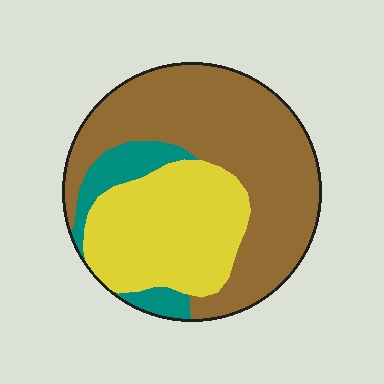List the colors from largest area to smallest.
From largest to smallest: brown, yellow, teal.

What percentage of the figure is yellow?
Yellow covers about 35% of the figure.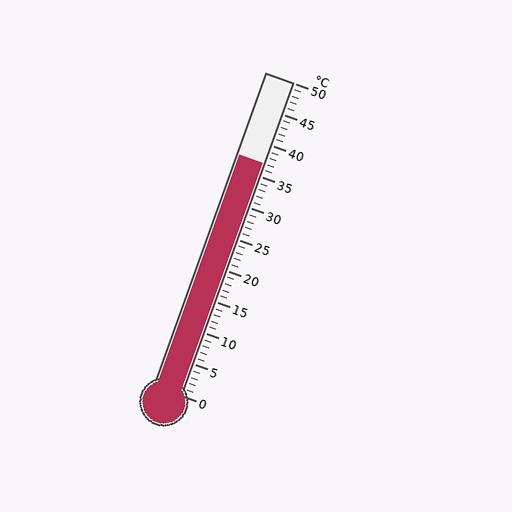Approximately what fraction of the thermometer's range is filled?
The thermometer is filled to approximately 75% of its range.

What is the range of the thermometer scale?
The thermometer scale ranges from 0°C to 50°C.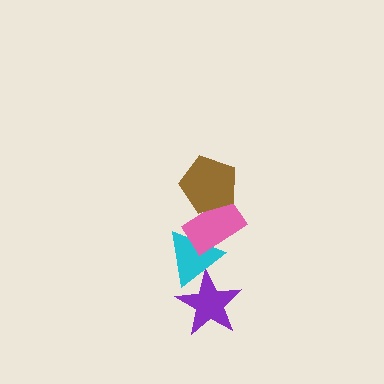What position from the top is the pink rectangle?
The pink rectangle is 2nd from the top.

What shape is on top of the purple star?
The cyan triangle is on top of the purple star.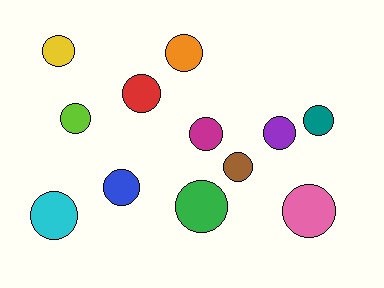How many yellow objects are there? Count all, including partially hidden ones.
There is 1 yellow object.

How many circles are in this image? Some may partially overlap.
There are 12 circles.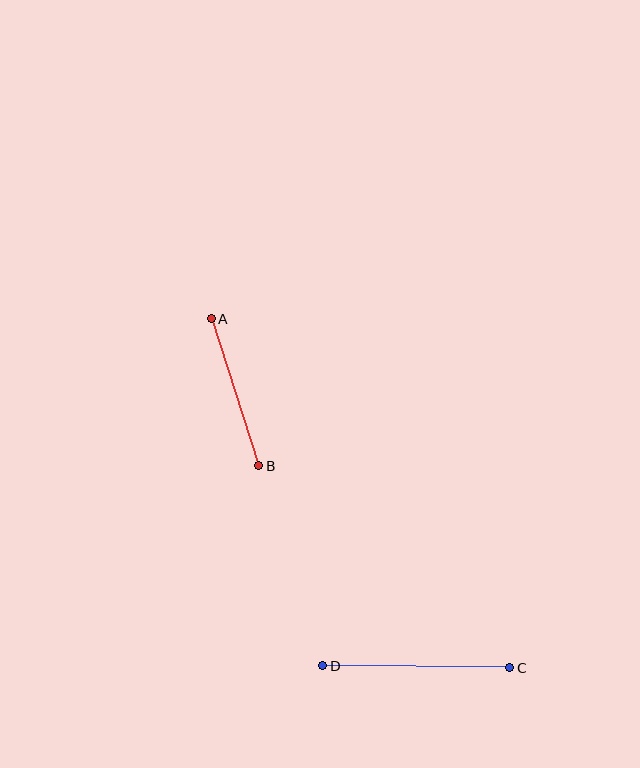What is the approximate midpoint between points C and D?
The midpoint is at approximately (416, 667) pixels.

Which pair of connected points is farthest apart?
Points C and D are farthest apart.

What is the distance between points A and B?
The distance is approximately 154 pixels.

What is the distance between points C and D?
The distance is approximately 187 pixels.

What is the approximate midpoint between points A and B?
The midpoint is at approximately (235, 392) pixels.